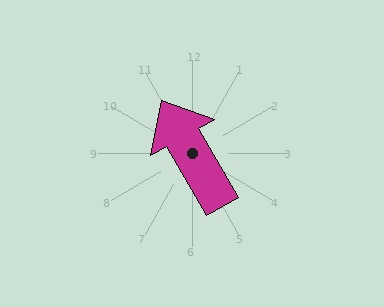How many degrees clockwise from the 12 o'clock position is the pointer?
Approximately 330 degrees.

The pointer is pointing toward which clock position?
Roughly 11 o'clock.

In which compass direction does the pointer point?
Northwest.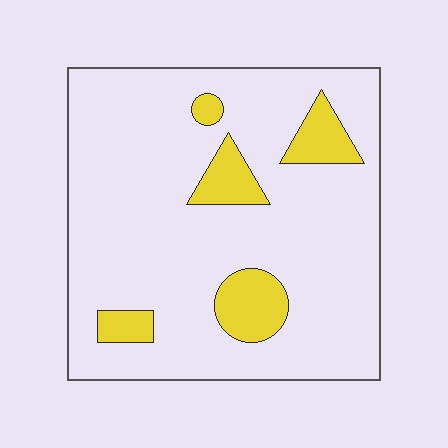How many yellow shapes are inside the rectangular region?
5.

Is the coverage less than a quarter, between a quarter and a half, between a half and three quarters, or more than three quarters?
Less than a quarter.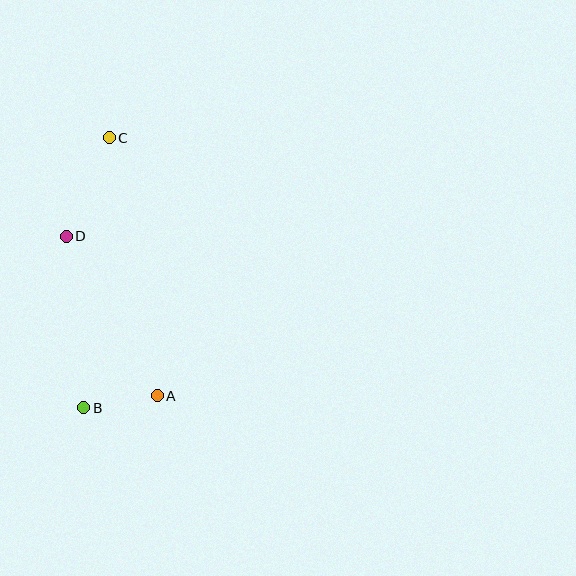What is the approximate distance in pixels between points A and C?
The distance between A and C is approximately 263 pixels.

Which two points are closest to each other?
Points A and B are closest to each other.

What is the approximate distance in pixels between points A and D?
The distance between A and D is approximately 184 pixels.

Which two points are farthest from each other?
Points B and C are farthest from each other.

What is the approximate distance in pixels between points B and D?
The distance between B and D is approximately 172 pixels.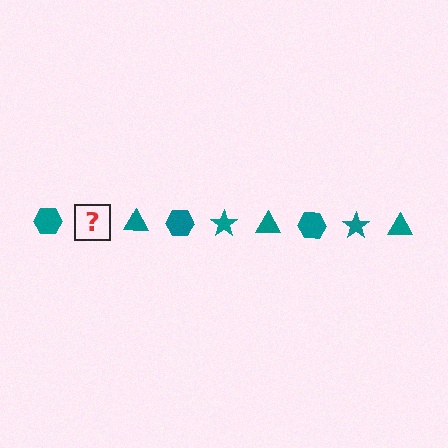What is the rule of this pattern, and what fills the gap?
The rule is that the pattern cycles through hexagon, star, triangle shapes in teal. The gap should be filled with a teal star.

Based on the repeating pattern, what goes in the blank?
The blank should be a teal star.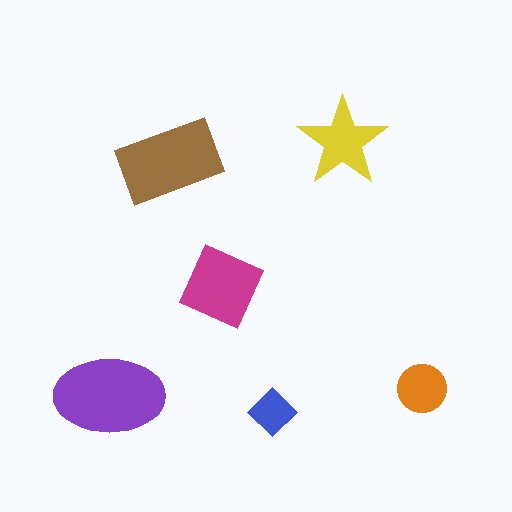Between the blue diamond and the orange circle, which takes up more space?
The orange circle.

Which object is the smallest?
The blue diamond.